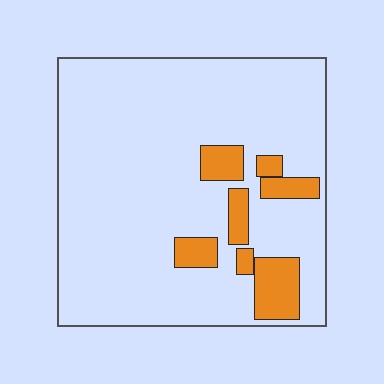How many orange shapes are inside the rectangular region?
7.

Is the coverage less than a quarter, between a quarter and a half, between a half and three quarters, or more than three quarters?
Less than a quarter.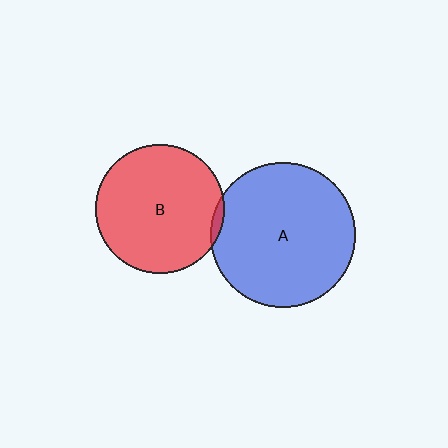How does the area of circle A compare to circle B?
Approximately 1.3 times.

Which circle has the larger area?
Circle A (blue).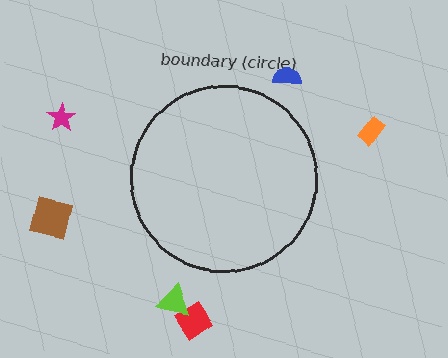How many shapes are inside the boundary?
0 inside, 6 outside.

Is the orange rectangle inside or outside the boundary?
Outside.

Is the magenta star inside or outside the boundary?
Outside.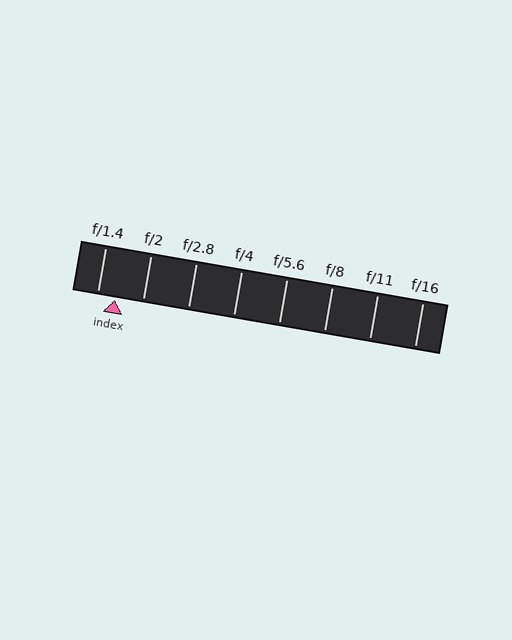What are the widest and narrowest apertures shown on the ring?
The widest aperture shown is f/1.4 and the narrowest is f/16.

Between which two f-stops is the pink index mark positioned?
The index mark is between f/1.4 and f/2.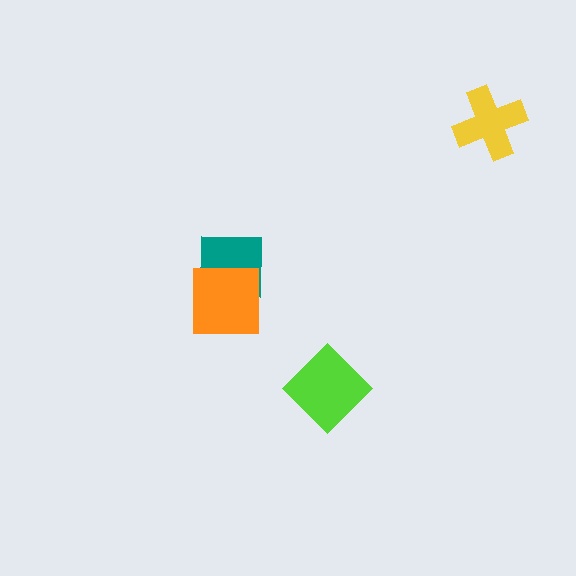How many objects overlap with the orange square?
1 object overlaps with the orange square.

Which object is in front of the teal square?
The orange square is in front of the teal square.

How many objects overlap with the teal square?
1 object overlaps with the teal square.